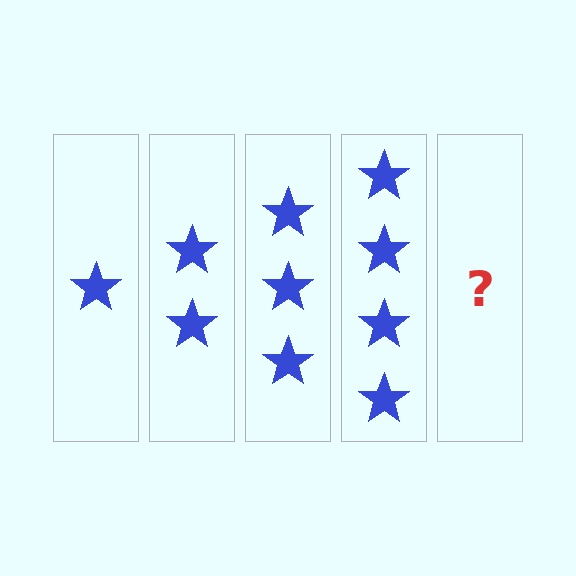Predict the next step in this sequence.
The next step is 5 stars.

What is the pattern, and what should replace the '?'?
The pattern is that each step adds one more star. The '?' should be 5 stars.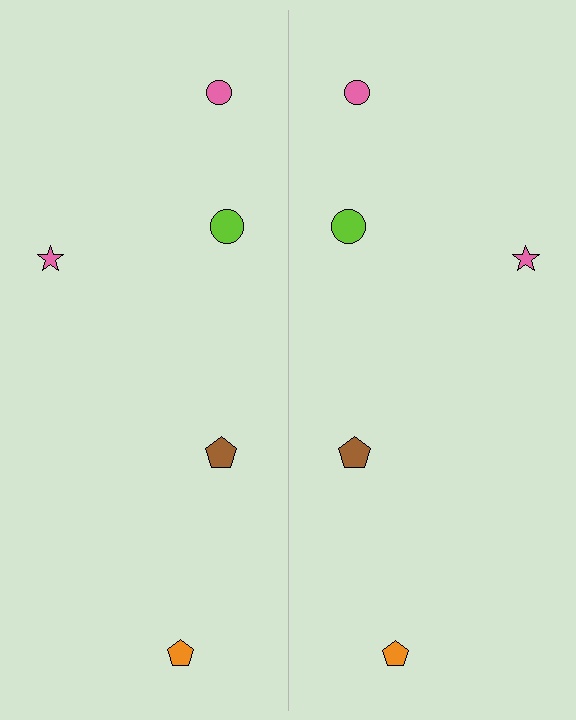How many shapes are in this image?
There are 10 shapes in this image.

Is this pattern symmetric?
Yes, this pattern has bilateral (reflection) symmetry.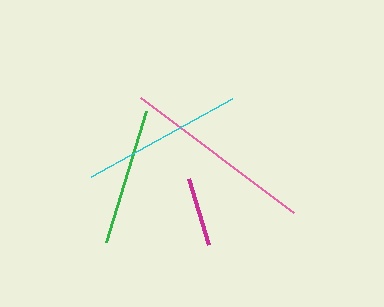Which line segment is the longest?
The pink line is the longest at approximately 191 pixels.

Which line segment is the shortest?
The magenta line is the shortest at approximately 69 pixels.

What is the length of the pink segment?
The pink segment is approximately 191 pixels long.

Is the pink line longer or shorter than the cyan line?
The pink line is longer than the cyan line.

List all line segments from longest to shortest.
From longest to shortest: pink, cyan, green, magenta.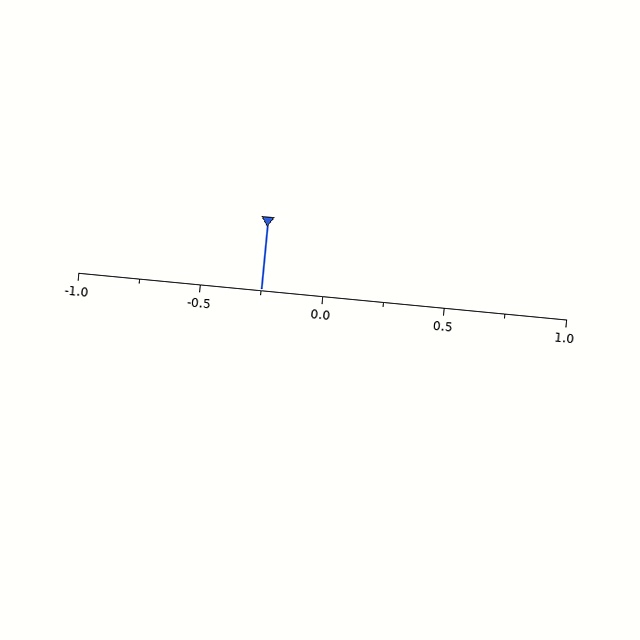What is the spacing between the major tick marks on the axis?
The major ticks are spaced 0.5 apart.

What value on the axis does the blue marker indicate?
The marker indicates approximately -0.25.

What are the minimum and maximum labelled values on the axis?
The axis runs from -1.0 to 1.0.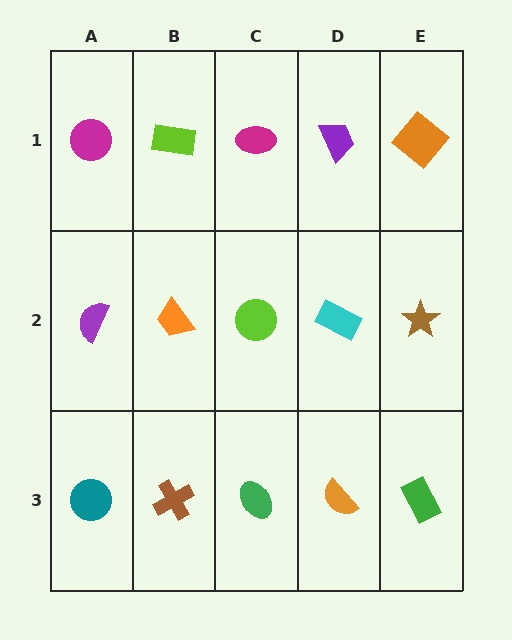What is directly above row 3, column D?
A cyan rectangle.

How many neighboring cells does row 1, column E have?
2.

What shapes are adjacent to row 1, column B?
An orange trapezoid (row 2, column B), a magenta circle (row 1, column A), a magenta ellipse (row 1, column C).